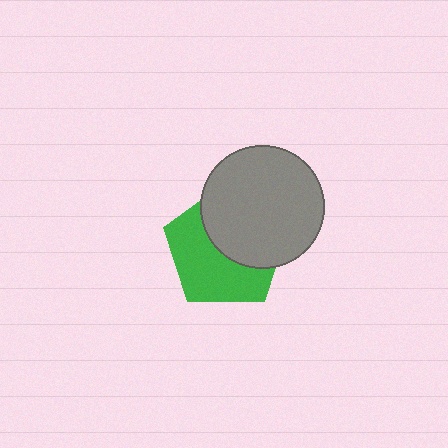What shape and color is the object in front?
The object in front is a gray circle.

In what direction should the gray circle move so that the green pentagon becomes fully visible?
The gray circle should move toward the upper-right. That is the shortest direction to clear the overlap and leave the green pentagon fully visible.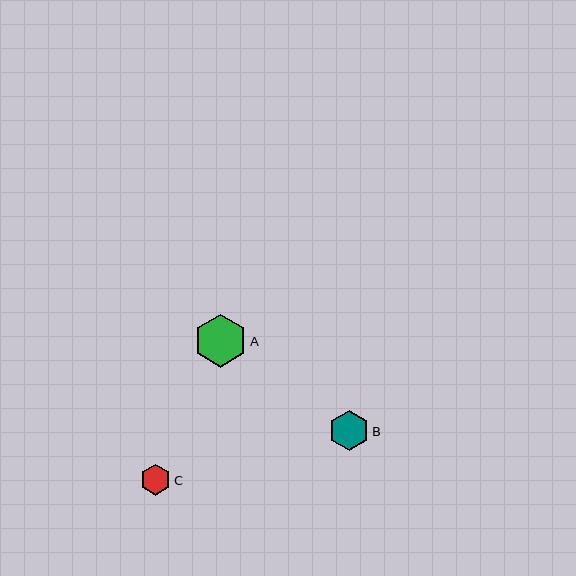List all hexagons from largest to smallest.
From largest to smallest: A, B, C.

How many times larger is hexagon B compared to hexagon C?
Hexagon B is approximately 1.3 times the size of hexagon C.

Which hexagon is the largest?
Hexagon A is the largest with a size of approximately 53 pixels.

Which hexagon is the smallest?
Hexagon C is the smallest with a size of approximately 31 pixels.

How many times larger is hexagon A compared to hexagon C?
Hexagon A is approximately 1.7 times the size of hexagon C.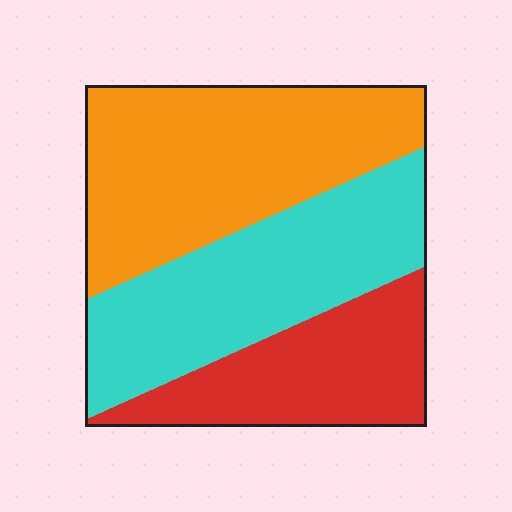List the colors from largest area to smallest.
From largest to smallest: orange, cyan, red.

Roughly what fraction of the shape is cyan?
Cyan takes up between a third and a half of the shape.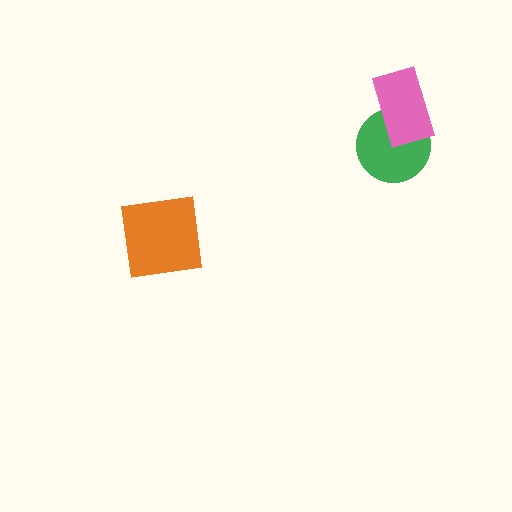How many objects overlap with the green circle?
1 object overlaps with the green circle.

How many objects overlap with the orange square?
0 objects overlap with the orange square.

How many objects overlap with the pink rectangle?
1 object overlaps with the pink rectangle.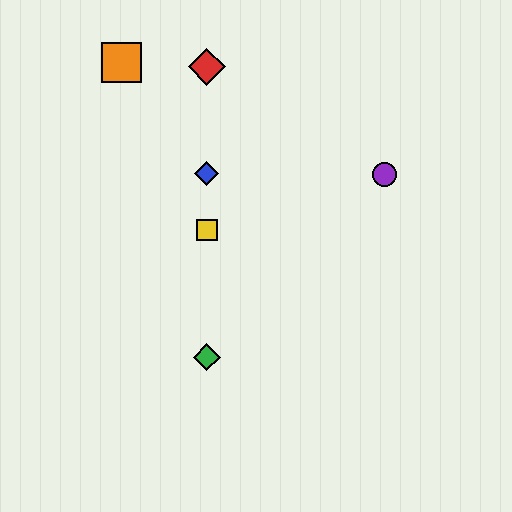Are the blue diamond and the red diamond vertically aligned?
Yes, both are at x≈207.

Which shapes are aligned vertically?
The red diamond, the blue diamond, the green diamond, the yellow square are aligned vertically.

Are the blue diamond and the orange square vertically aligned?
No, the blue diamond is at x≈207 and the orange square is at x≈121.